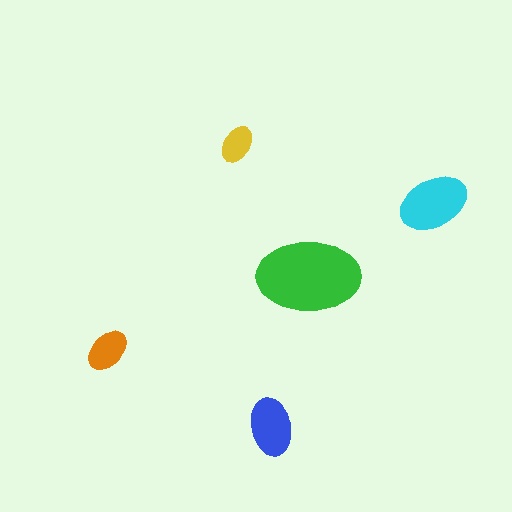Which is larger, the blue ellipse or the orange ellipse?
The blue one.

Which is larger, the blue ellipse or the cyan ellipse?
The cyan one.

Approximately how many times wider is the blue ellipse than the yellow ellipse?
About 1.5 times wider.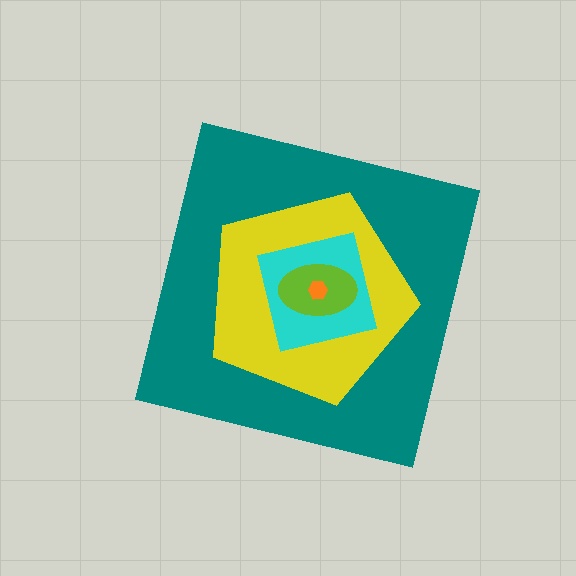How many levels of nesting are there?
5.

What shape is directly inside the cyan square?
The lime ellipse.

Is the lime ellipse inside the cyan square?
Yes.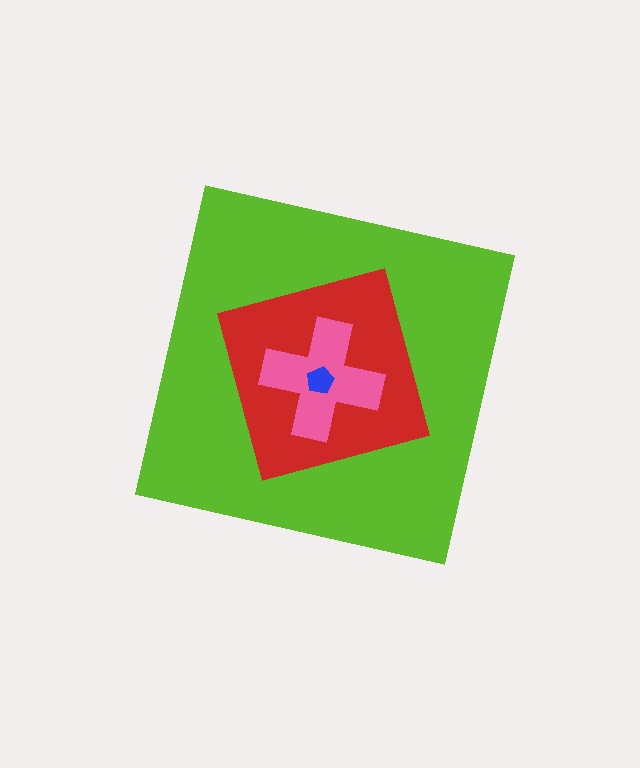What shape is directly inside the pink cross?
The blue pentagon.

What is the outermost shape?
The lime square.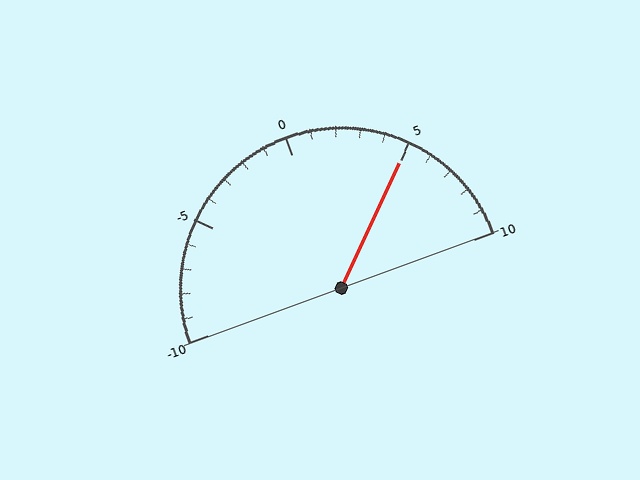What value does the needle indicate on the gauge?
The needle indicates approximately 5.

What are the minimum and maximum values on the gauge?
The gauge ranges from -10 to 10.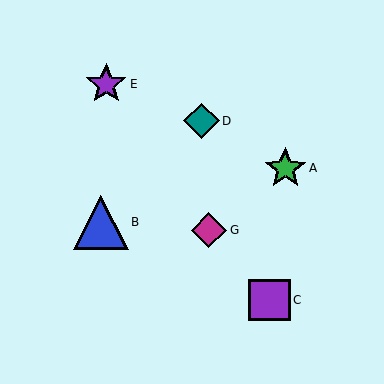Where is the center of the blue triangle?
The center of the blue triangle is at (101, 222).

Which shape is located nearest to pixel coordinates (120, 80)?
The purple star (labeled E) at (106, 84) is nearest to that location.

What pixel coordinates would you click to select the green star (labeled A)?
Click at (285, 168) to select the green star A.